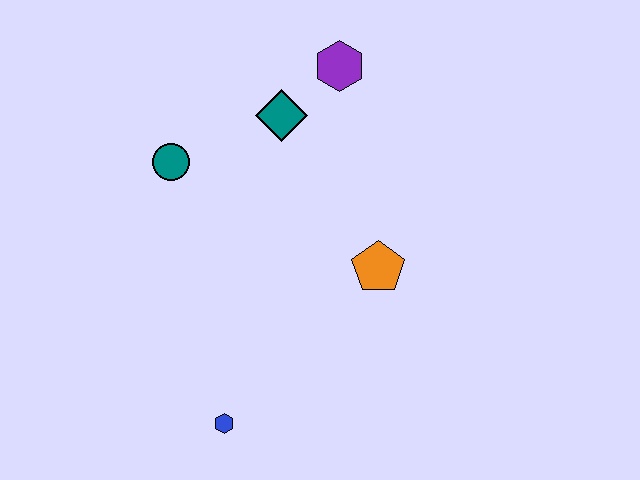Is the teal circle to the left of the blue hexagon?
Yes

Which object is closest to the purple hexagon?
The teal diamond is closest to the purple hexagon.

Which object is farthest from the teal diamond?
The blue hexagon is farthest from the teal diamond.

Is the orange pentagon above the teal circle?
No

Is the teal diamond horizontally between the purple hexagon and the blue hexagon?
Yes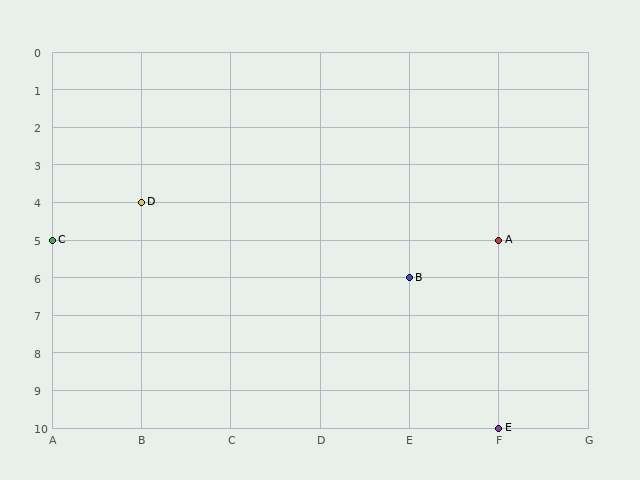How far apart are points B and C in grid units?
Points B and C are 4 columns and 1 row apart (about 4.1 grid units diagonally).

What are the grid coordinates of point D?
Point D is at grid coordinates (B, 4).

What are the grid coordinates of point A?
Point A is at grid coordinates (F, 5).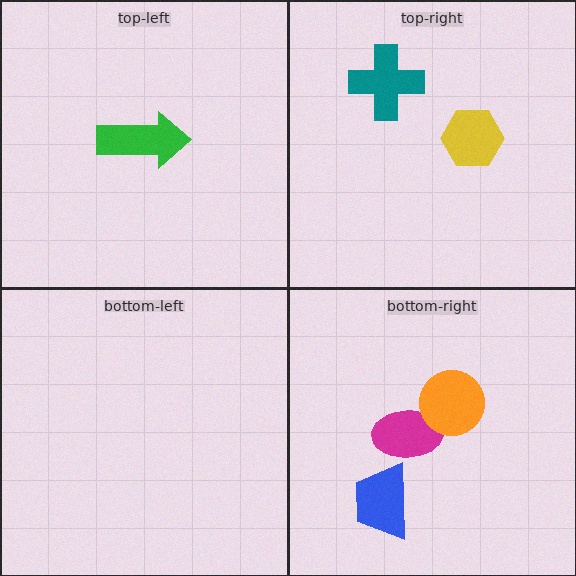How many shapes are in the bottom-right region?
3.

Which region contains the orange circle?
The bottom-right region.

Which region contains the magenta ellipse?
The bottom-right region.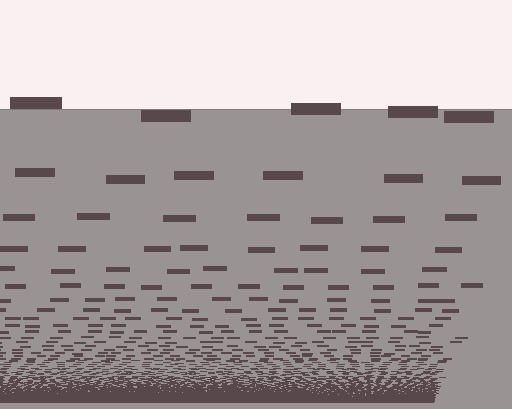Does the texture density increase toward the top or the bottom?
Density increases toward the bottom.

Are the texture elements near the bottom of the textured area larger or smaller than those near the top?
Smaller. The gradient is inverted — elements near the bottom are smaller and denser.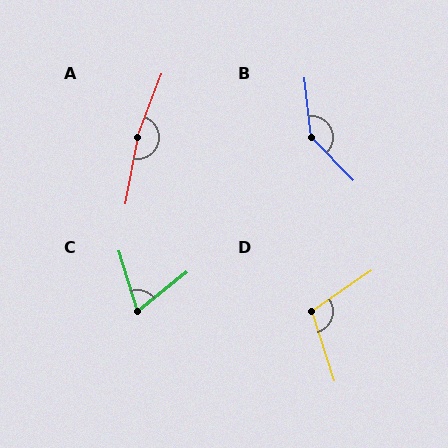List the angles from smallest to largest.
C (68°), D (107°), B (142°), A (169°).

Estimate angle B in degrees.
Approximately 142 degrees.